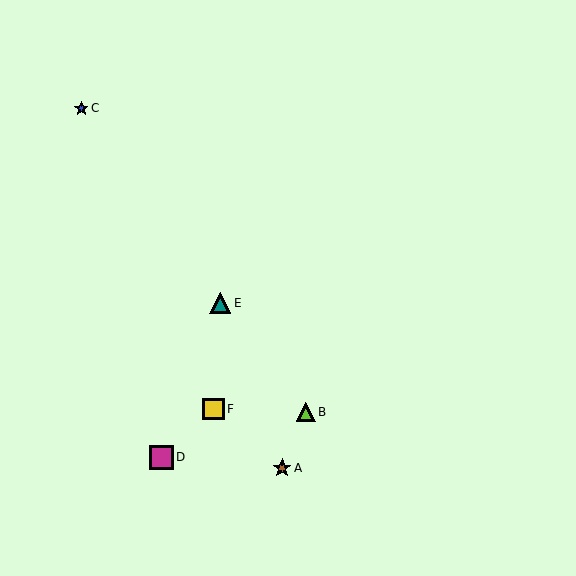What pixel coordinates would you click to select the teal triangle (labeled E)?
Click at (220, 303) to select the teal triangle E.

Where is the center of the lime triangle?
The center of the lime triangle is at (306, 412).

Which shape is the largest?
The magenta square (labeled D) is the largest.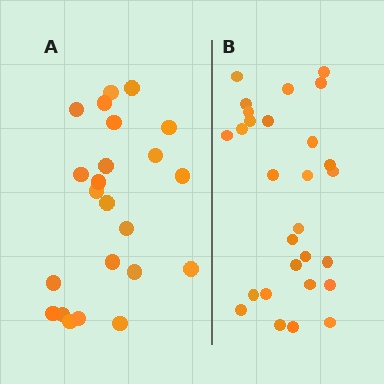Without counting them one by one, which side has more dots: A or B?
Region B (the right region) has more dots.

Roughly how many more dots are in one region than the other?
Region B has about 5 more dots than region A.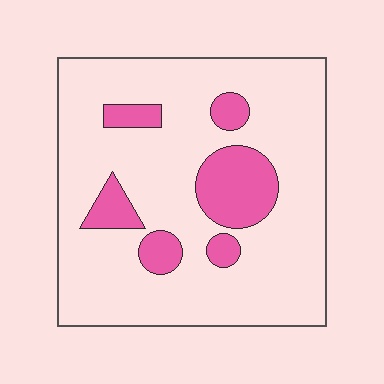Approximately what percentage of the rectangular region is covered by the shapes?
Approximately 15%.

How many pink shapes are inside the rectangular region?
6.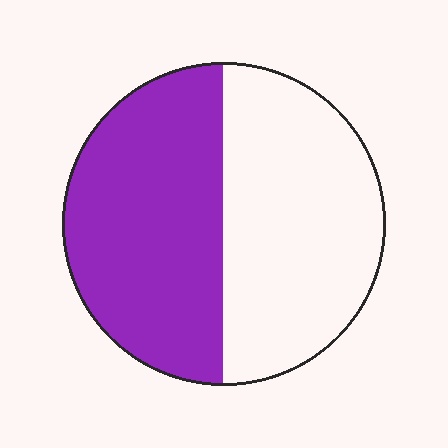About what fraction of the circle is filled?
About one half (1/2).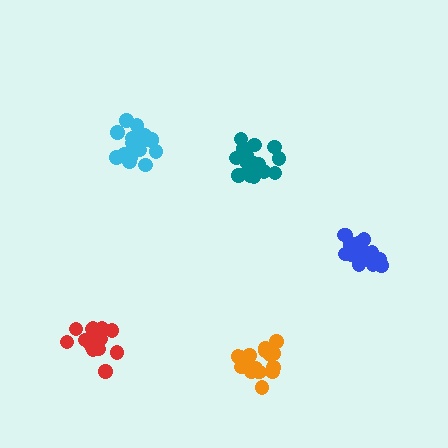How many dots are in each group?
Group 1: 17 dots, Group 2: 15 dots, Group 3: 20 dots, Group 4: 18 dots, Group 5: 18 dots (88 total).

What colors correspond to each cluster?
The clusters are colored: orange, red, cyan, blue, teal.